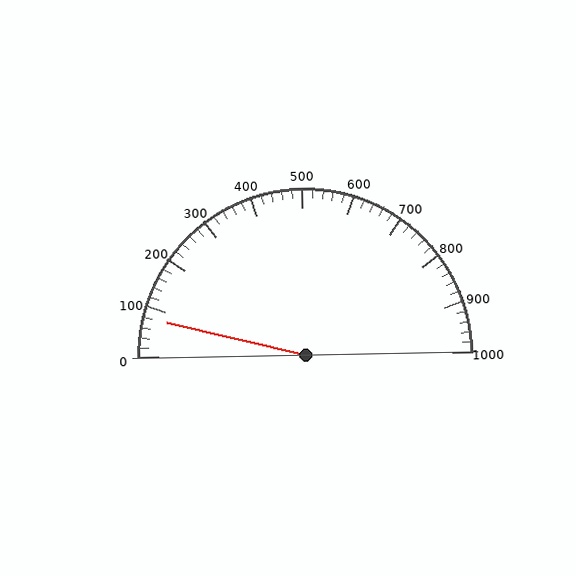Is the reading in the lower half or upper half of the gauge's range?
The reading is in the lower half of the range (0 to 1000).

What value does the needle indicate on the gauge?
The needle indicates approximately 80.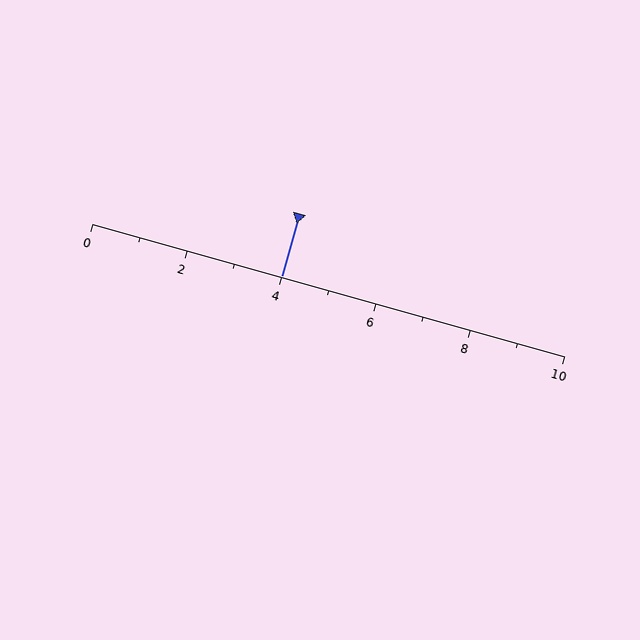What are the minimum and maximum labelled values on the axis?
The axis runs from 0 to 10.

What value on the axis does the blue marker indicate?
The marker indicates approximately 4.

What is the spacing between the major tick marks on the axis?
The major ticks are spaced 2 apart.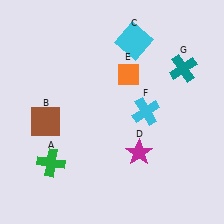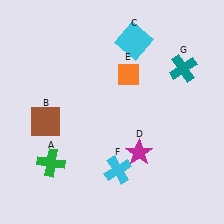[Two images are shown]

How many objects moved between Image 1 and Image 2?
1 object moved between the two images.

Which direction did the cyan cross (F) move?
The cyan cross (F) moved down.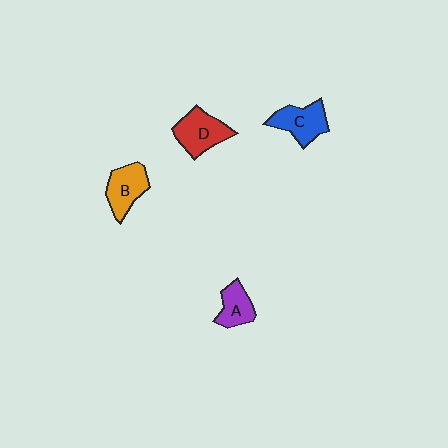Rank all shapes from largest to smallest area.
From largest to smallest: D (red), C (blue), B (orange), A (purple).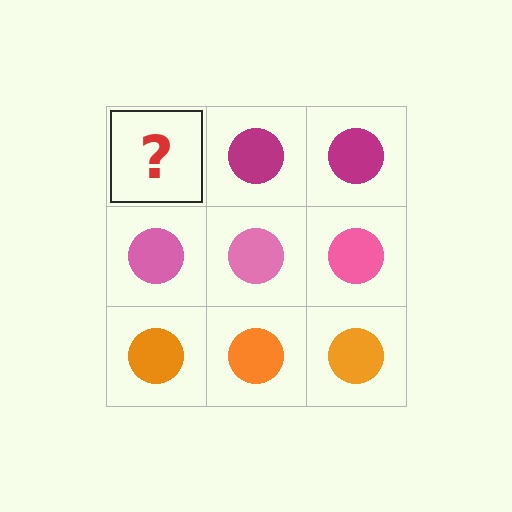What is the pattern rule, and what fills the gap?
The rule is that each row has a consistent color. The gap should be filled with a magenta circle.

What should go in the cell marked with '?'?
The missing cell should contain a magenta circle.